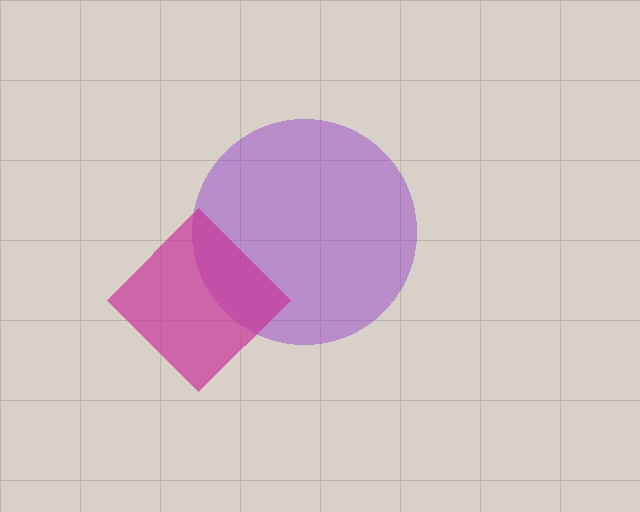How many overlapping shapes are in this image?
There are 2 overlapping shapes in the image.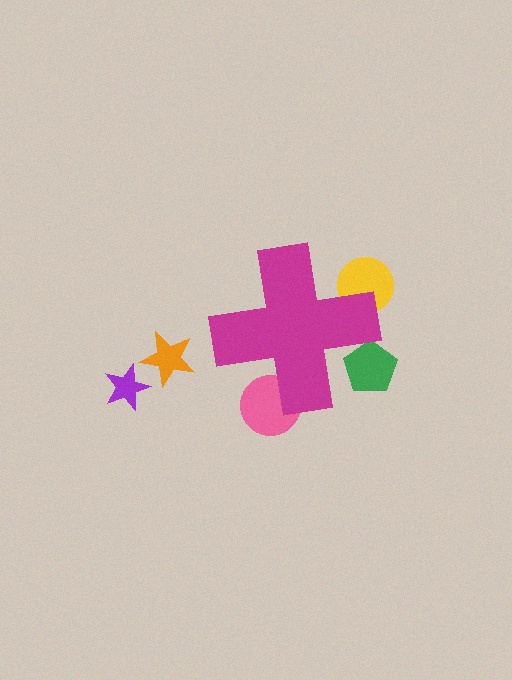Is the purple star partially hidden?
No, the purple star is fully visible.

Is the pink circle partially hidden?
Yes, the pink circle is partially hidden behind the magenta cross.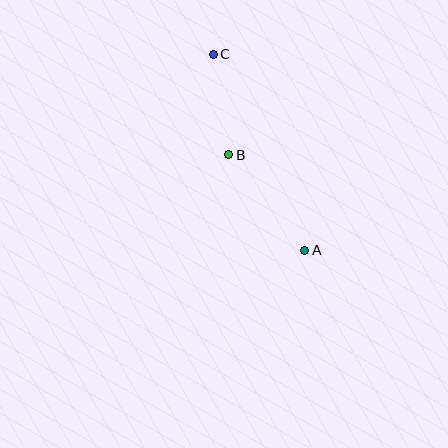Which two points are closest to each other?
Points B and C are closest to each other.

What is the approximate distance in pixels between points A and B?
The distance between A and B is approximately 123 pixels.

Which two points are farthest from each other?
Points A and C are farthest from each other.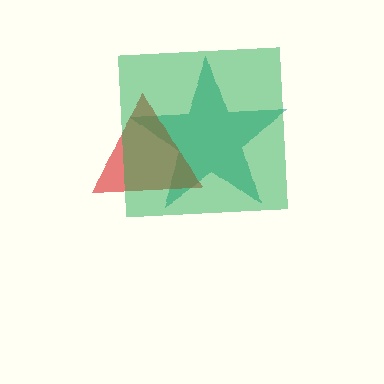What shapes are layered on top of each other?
The layered shapes are: a teal star, a red triangle, a green square.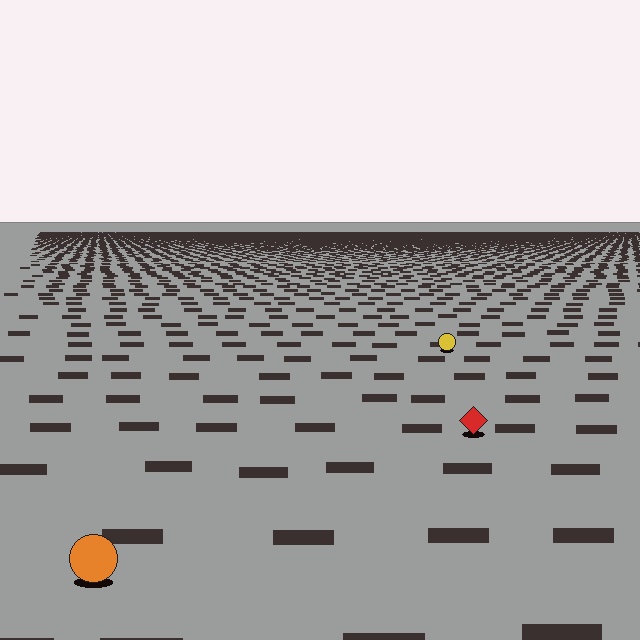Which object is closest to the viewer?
The orange circle is closest. The texture marks near it are larger and more spread out.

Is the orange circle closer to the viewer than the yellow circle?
Yes. The orange circle is closer — you can tell from the texture gradient: the ground texture is coarser near it.